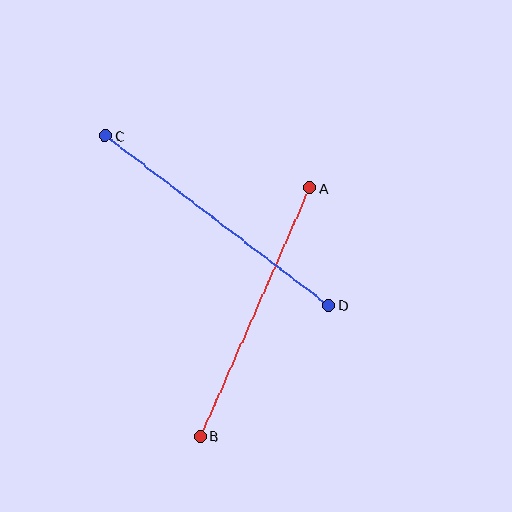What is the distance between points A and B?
The distance is approximately 271 pixels.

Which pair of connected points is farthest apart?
Points C and D are farthest apart.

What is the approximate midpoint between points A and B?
The midpoint is at approximately (255, 312) pixels.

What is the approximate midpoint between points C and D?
The midpoint is at approximately (217, 220) pixels.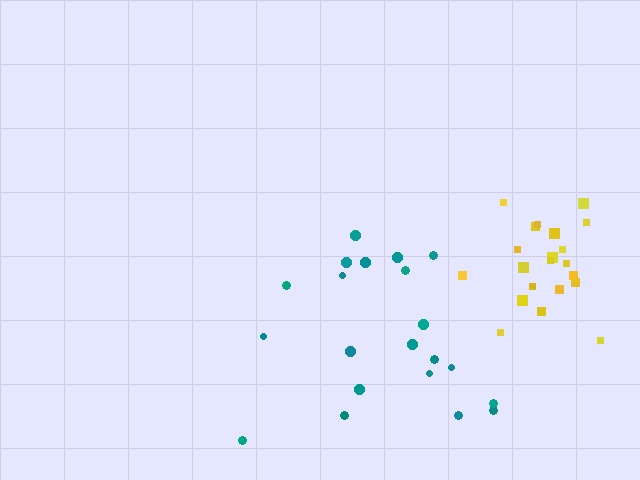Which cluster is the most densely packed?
Yellow.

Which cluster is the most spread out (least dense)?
Teal.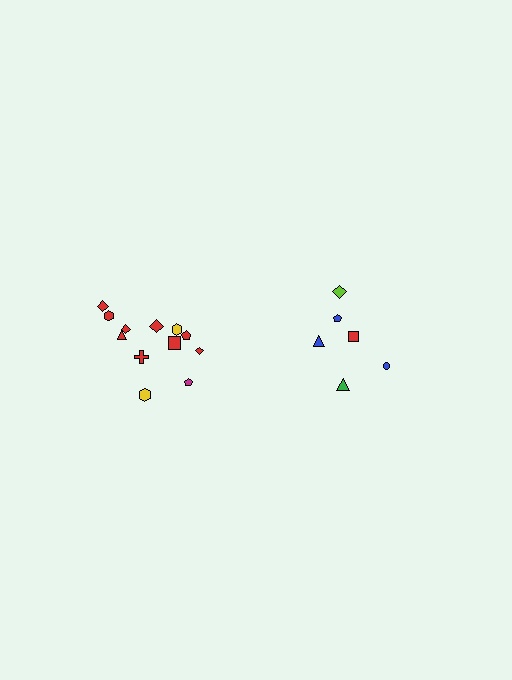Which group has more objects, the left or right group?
The left group.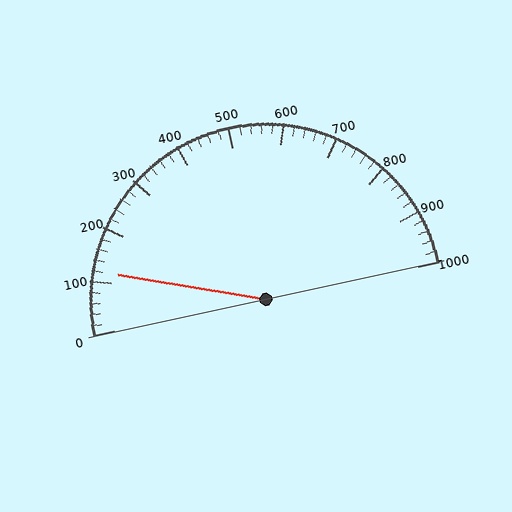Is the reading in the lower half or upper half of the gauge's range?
The reading is in the lower half of the range (0 to 1000).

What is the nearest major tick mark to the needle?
The nearest major tick mark is 100.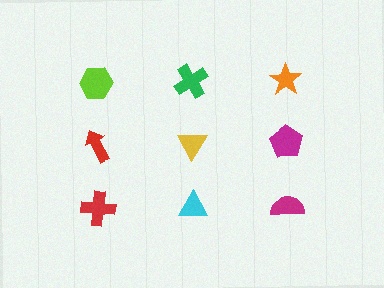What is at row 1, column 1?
A lime hexagon.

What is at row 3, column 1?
A red cross.